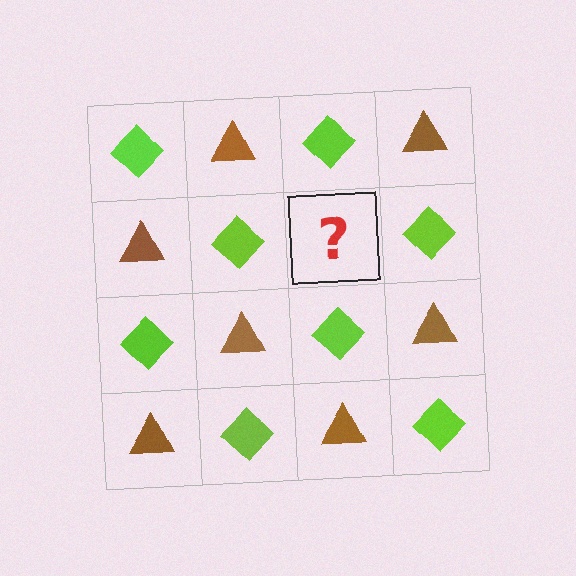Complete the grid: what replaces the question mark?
The question mark should be replaced with a brown triangle.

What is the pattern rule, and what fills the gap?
The rule is that it alternates lime diamond and brown triangle in a checkerboard pattern. The gap should be filled with a brown triangle.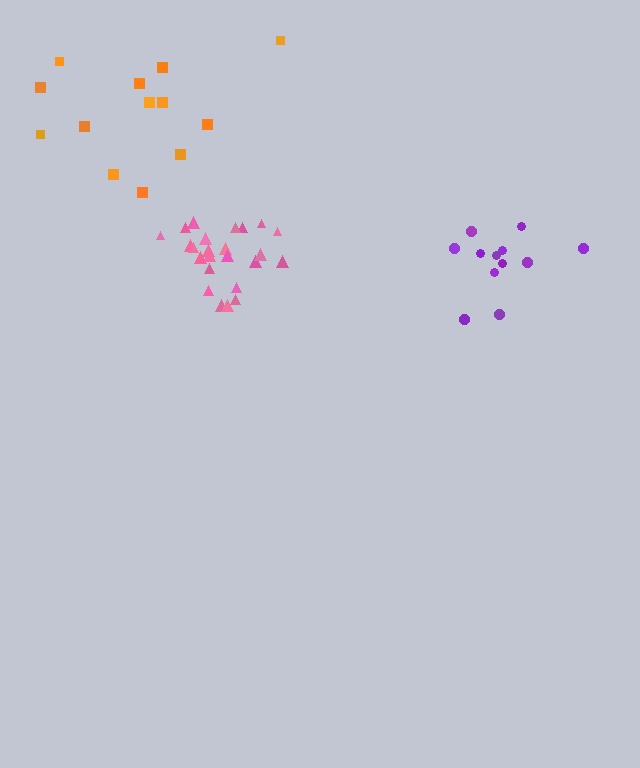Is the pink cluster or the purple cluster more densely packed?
Pink.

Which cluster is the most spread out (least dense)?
Orange.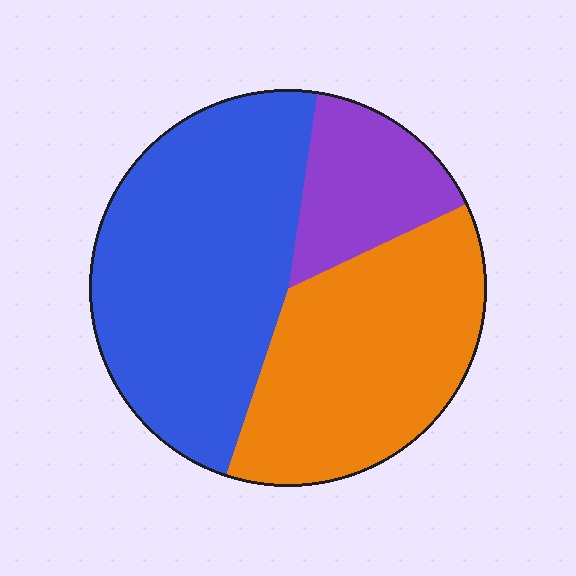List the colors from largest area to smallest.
From largest to smallest: blue, orange, purple.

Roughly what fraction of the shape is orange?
Orange covers about 35% of the shape.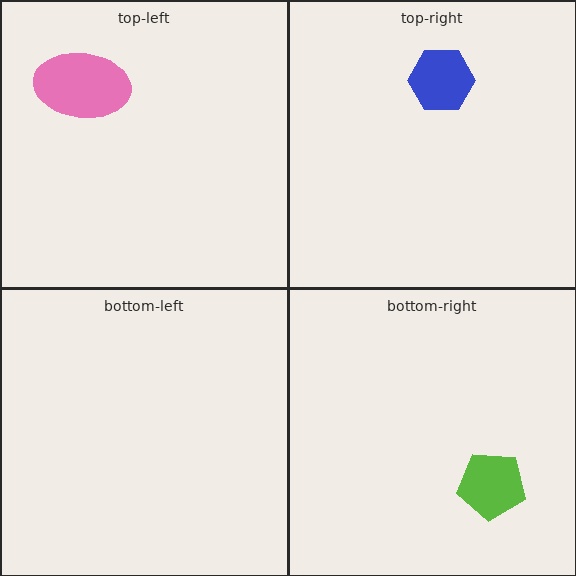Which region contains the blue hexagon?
The top-right region.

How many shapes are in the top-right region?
1.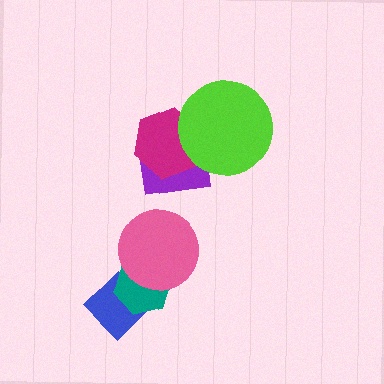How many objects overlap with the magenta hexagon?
2 objects overlap with the magenta hexagon.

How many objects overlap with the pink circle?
1 object overlaps with the pink circle.